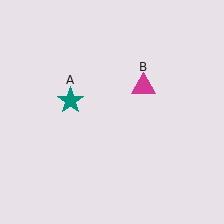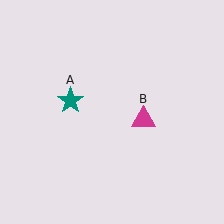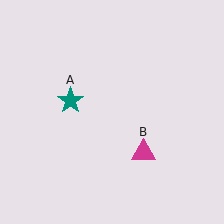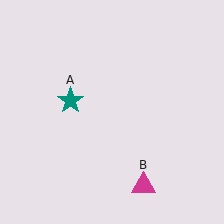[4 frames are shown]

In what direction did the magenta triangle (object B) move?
The magenta triangle (object B) moved down.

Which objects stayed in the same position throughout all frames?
Teal star (object A) remained stationary.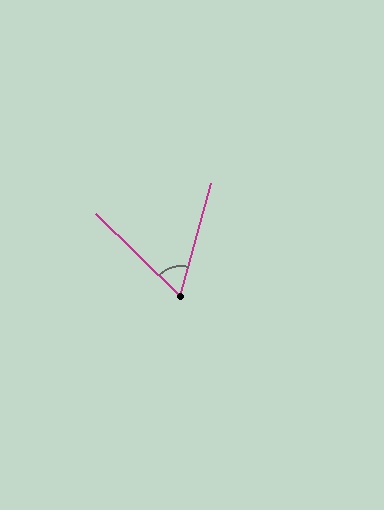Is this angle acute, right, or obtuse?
It is acute.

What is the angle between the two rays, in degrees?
Approximately 61 degrees.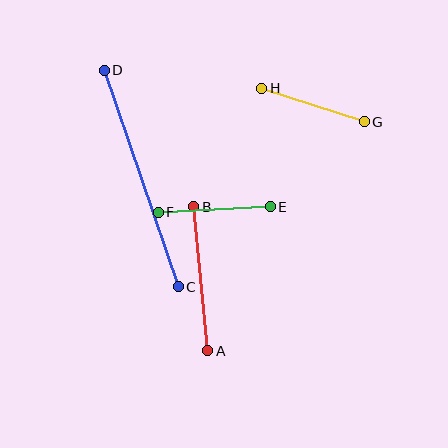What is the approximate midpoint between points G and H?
The midpoint is at approximately (313, 105) pixels.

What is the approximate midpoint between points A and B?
The midpoint is at approximately (201, 279) pixels.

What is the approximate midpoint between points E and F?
The midpoint is at approximately (214, 210) pixels.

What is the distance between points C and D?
The distance is approximately 229 pixels.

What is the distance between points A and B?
The distance is approximately 144 pixels.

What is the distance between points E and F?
The distance is approximately 112 pixels.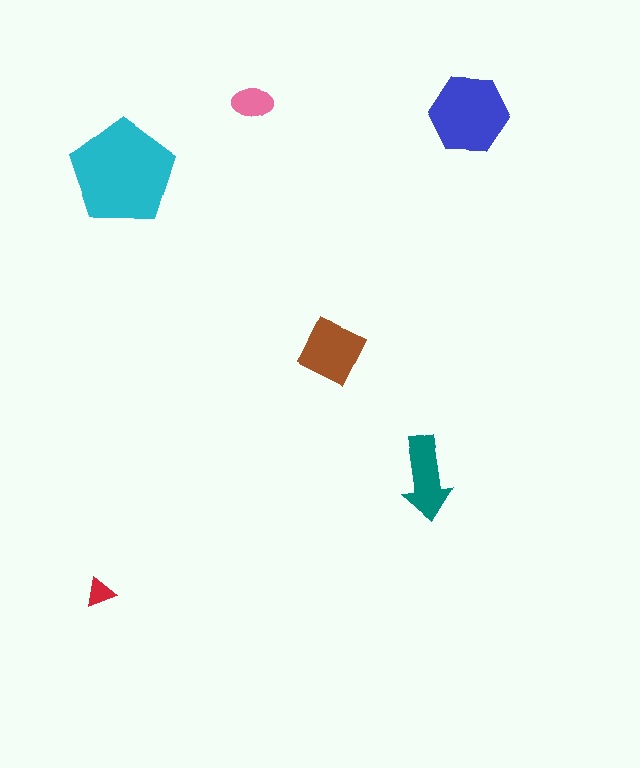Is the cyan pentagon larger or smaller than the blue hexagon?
Larger.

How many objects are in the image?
There are 6 objects in the image.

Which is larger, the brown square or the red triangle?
The brown square.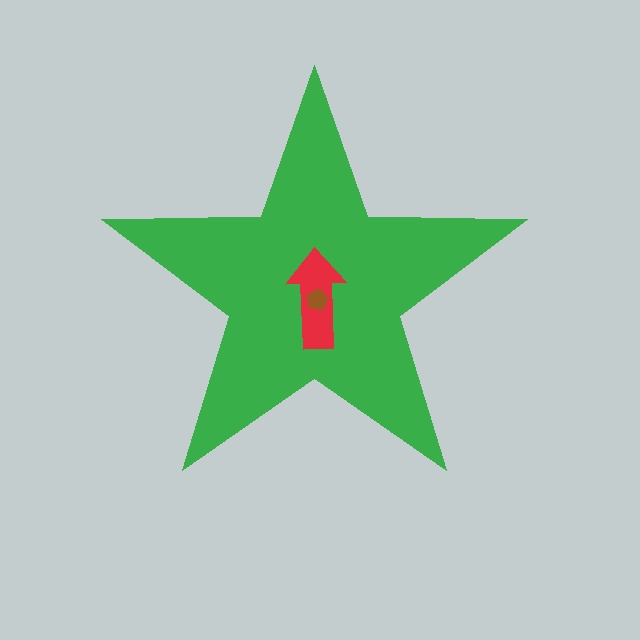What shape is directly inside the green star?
The red arrow.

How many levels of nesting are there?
3.